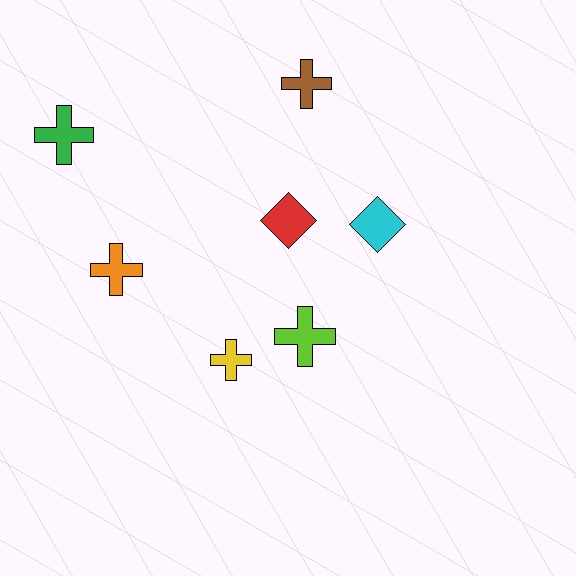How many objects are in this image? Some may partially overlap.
There are 7 objects.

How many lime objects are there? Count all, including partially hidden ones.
There is 1 lime object.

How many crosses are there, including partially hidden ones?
There are 5 crosses.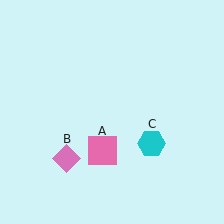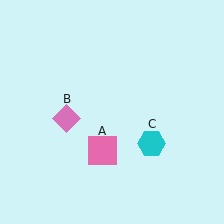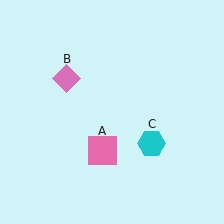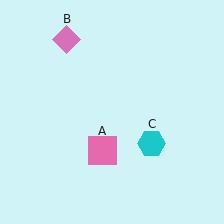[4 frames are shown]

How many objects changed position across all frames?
1 object changed position: pink diamond (object B).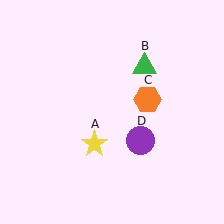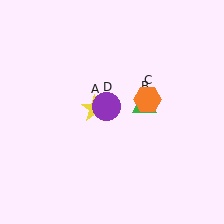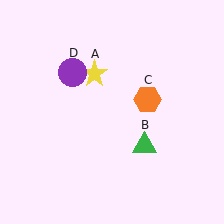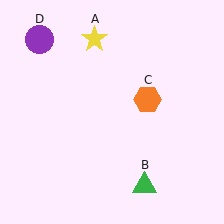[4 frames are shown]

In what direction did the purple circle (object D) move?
The purple circle (object D) moved up and to the left.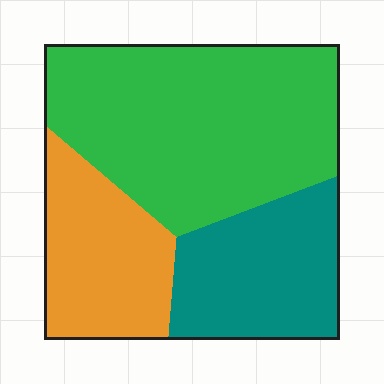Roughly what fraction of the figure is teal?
Teal takes up about one quarter (1/4) of the figure.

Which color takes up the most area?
Green, at roughly 50%.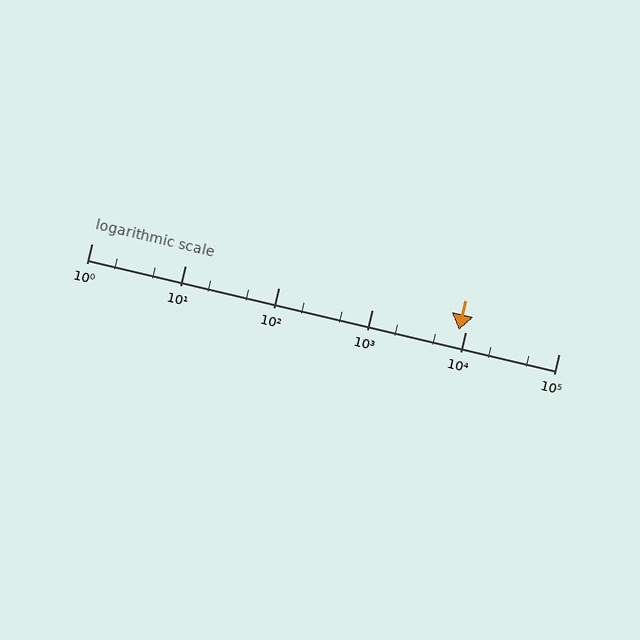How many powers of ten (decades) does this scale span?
The scale spans 5 decades, from 1 to 100000.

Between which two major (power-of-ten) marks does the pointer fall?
The pointer is between 1000 and 10000.